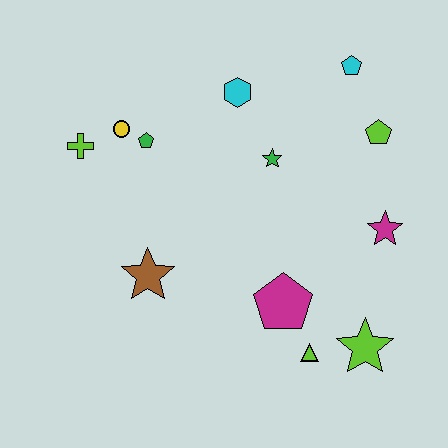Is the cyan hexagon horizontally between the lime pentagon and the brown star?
Yes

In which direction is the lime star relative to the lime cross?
The lime star is to the right of the lime cross.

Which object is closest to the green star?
The cyan hexagon is closest to the green star.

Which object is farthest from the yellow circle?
The lime star is farthest from the yellow circle.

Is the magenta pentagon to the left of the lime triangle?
Yes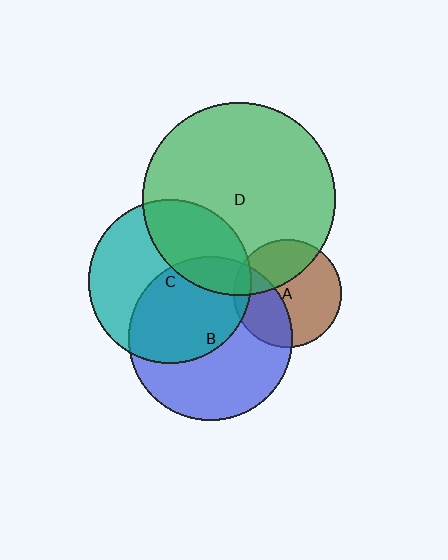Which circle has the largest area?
Circle D (green).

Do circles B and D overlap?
Yes.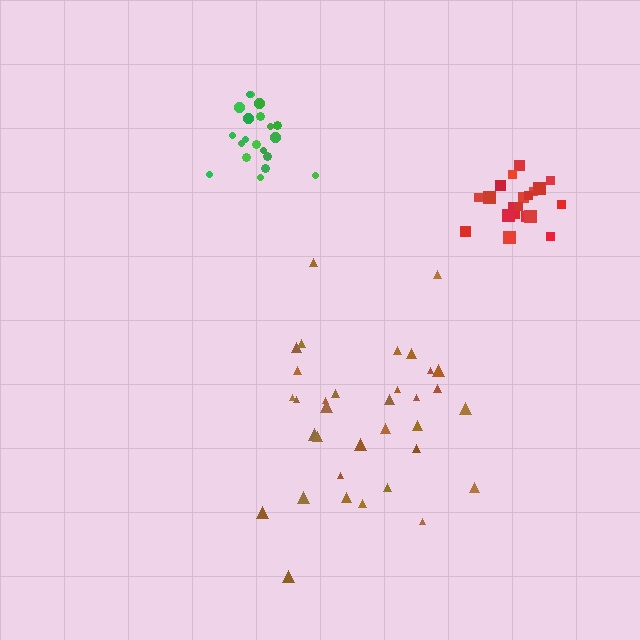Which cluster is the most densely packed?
Green.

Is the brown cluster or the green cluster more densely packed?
Green.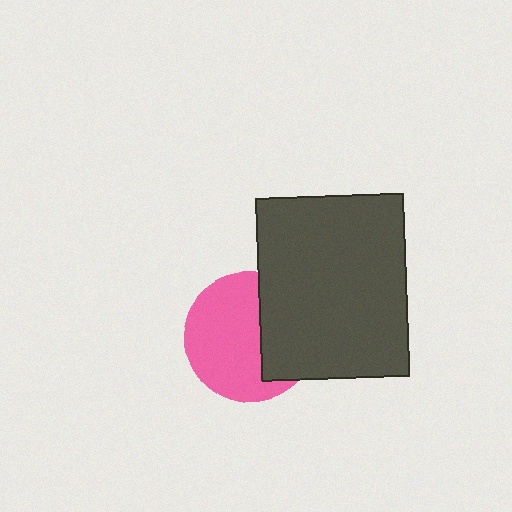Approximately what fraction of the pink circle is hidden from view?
Roughly 36% of the pink circle is hidden behind the dark gray rectangle.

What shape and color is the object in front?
The object in front is a dark gray rectangle.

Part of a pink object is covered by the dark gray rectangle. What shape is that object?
It is a circle.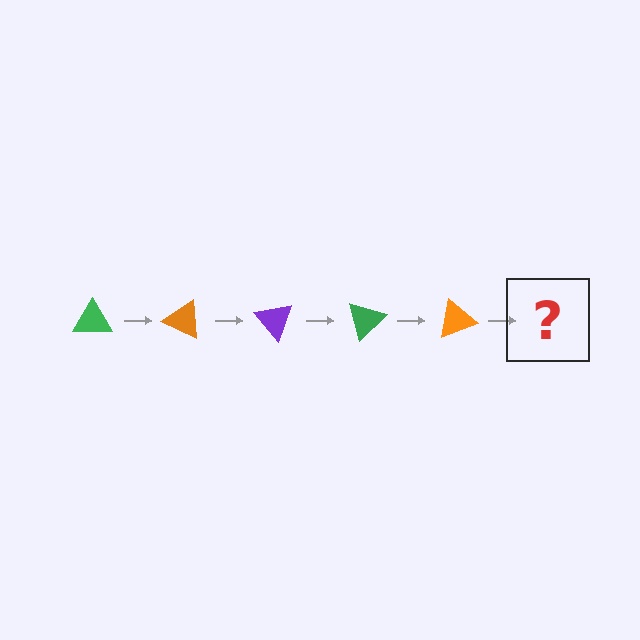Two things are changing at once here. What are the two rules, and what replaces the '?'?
The two rules are that it rotates 25 degrees each step and the color cycles through green, orange, and purple. The '?' should be a purple triangle, rotated 125 degrees from the start.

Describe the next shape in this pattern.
It should be a purple triangle, rotated 125 degrees from the start.